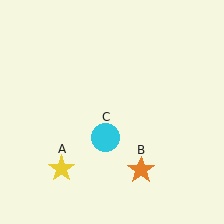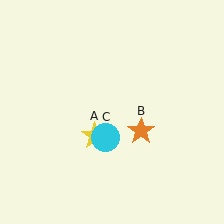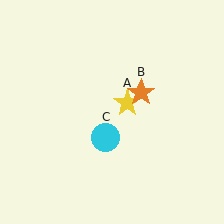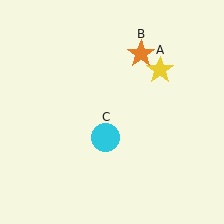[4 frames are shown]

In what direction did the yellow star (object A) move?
The yellow star (object A) moved up and to the right.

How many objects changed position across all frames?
2 objects changed position: yellow star (object A), orange star (object B).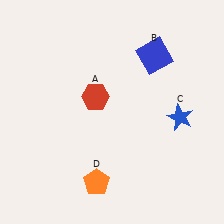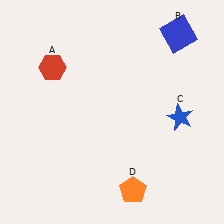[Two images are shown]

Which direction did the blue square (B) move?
The blue square (B) moved right.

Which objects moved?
The objects that moved are: the red hexagon (A), the blue square (B), the orange pentagon (D).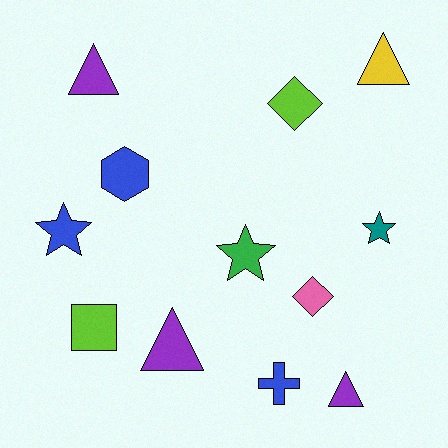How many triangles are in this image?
There are 4 triangles.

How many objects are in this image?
There are 12 objects.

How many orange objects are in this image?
There are no orange objects.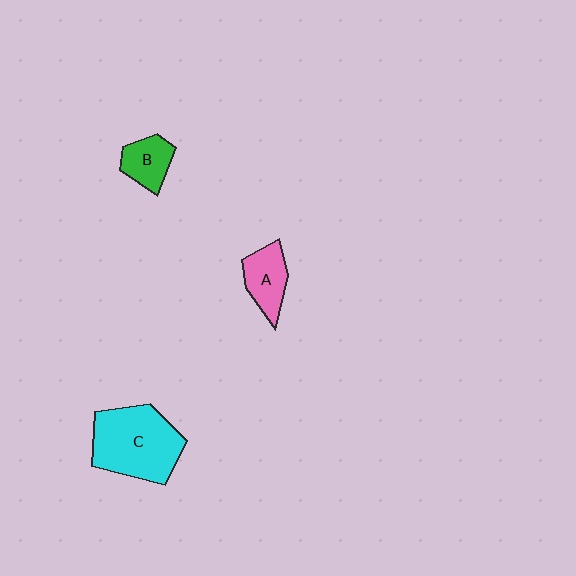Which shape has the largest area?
Shape C (cyan).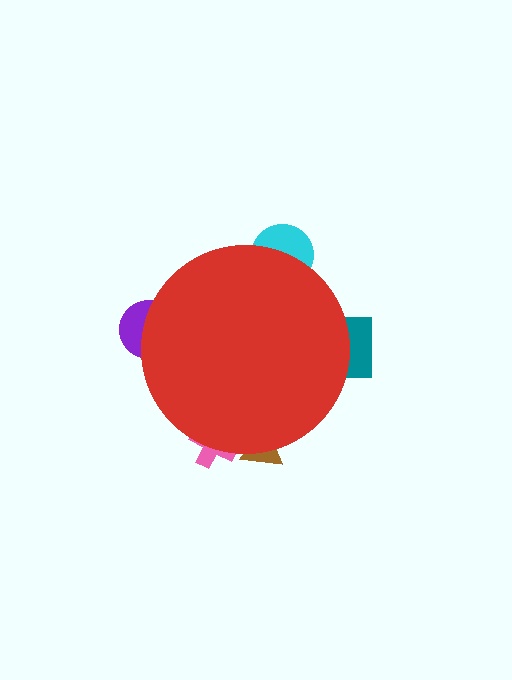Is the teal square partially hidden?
Yes, the teal square is partially hidden behind the red circle.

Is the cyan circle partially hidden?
Yes, the cyan circle is partially hidden behind the red circle.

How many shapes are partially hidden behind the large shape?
5 shapes are partially hidden.